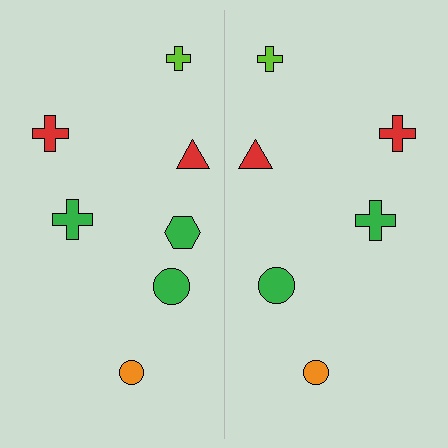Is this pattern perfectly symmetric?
No, the pattern is not perfectly symmetric. A green hexagon is missing from the right side.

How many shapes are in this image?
There are 13 shapes in this image.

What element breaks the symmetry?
A green hexagon is missing from the right side.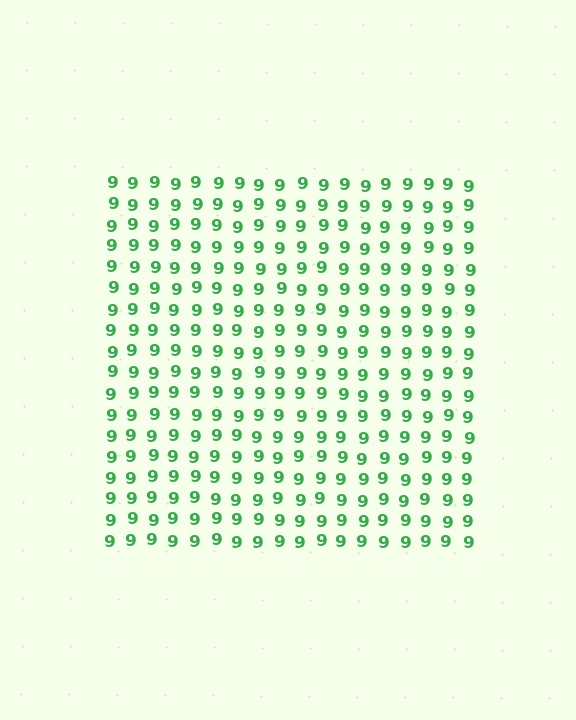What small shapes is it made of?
It is made of small digit 9's.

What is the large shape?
The large shape is a square.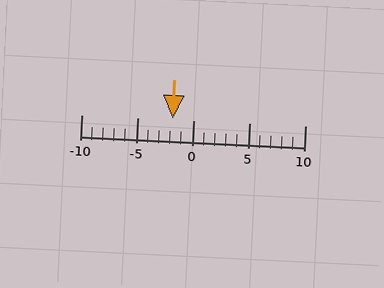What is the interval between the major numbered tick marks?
The major tick marks are spaced 5 units apart.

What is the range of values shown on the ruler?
The ruler shows values from -10 to 10.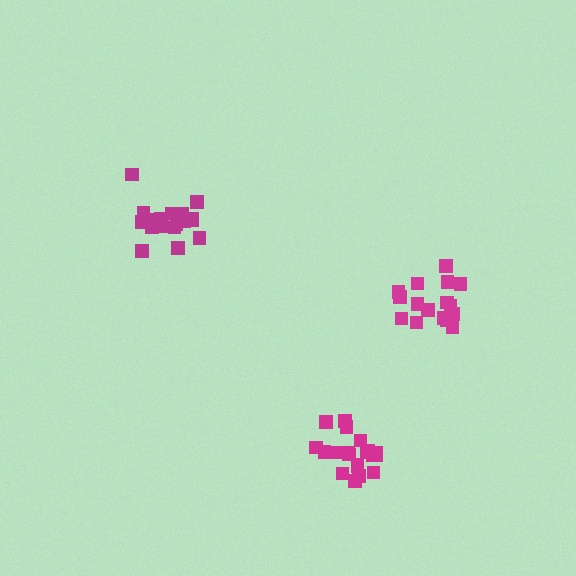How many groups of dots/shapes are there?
There are 3 groups.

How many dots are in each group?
Group 1: 18 dots, Group 2: 16 dots, Group 3: 20 dots (54 total).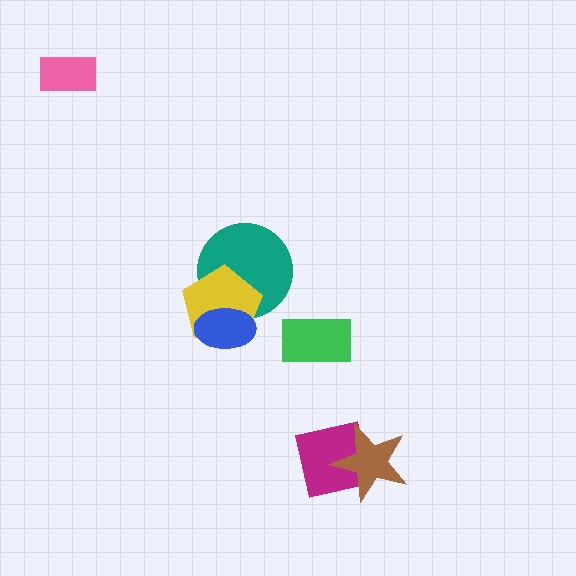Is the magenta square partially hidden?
Yes, it is partially covered by another shape.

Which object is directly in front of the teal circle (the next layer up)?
The yellow pentagon is directly in front of the teal circle.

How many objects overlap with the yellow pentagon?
2 objects overlap with the yellow pentagon.